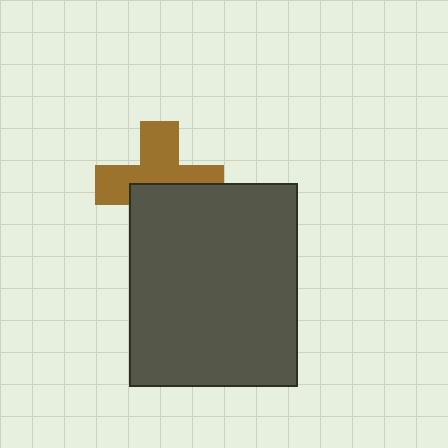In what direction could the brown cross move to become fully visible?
The brown cross could move up. That would shift it out from behind the dark gray rectangle entirely.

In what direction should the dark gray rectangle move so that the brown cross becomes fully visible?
The dark gray rectangle should move down. That is the shortest direction to clear the overlap and leave the brown cross fully visible.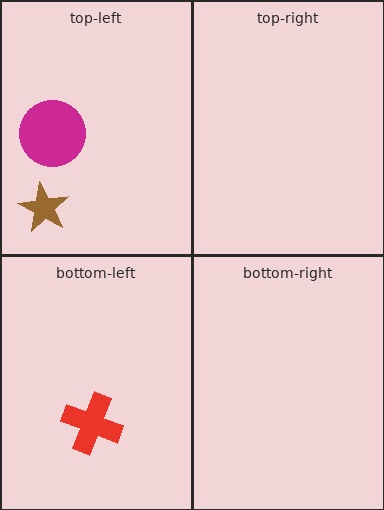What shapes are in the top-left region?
The magenta circle, the brown star.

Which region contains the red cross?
The bottom-left region.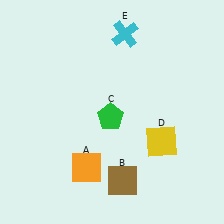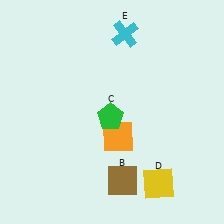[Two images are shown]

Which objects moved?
The objects that moved are: the orange square (A), the yellow square (D).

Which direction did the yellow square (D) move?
The yellow square (D) moved down.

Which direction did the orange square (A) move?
The orange square (A) moved right.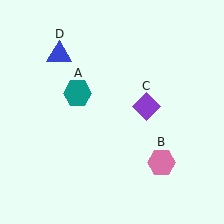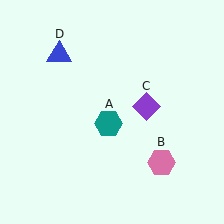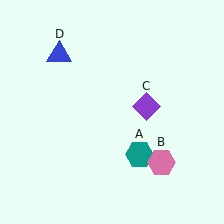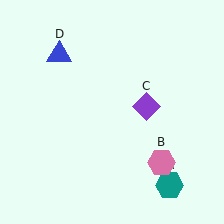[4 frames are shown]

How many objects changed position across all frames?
1 object changed position: teal hexagon (object A).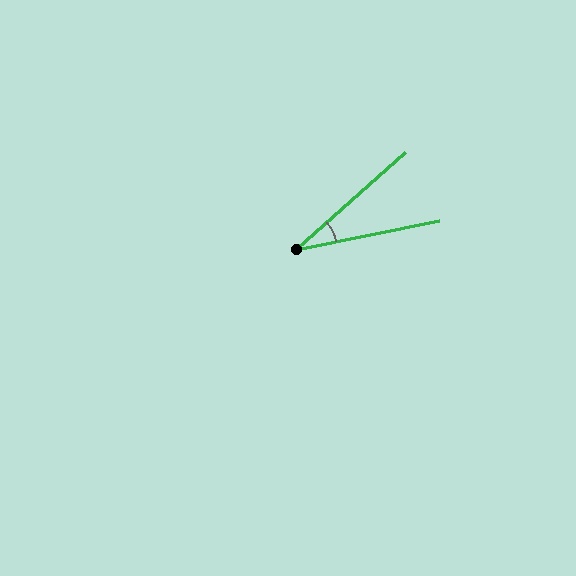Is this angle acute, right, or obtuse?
It is acute.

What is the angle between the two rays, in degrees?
Approximately 31 degrees.